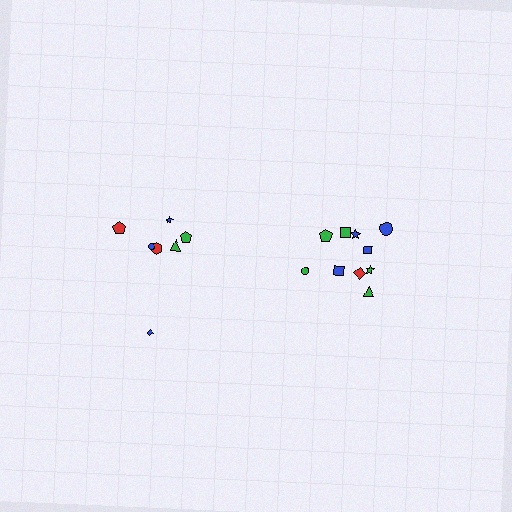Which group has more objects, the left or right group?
The right group.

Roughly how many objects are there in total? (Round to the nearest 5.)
Roughly 15 objects in total.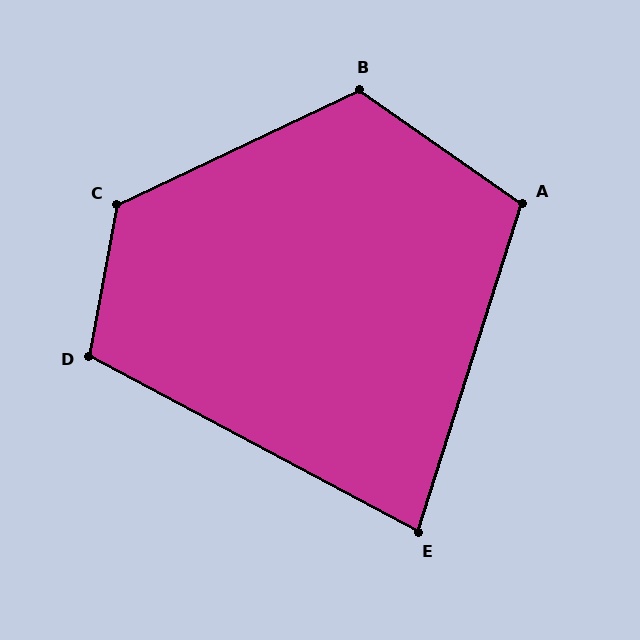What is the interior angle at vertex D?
Approximately 108 degrees (obtuse).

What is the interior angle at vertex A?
Approximately 107 degrees (obtuse).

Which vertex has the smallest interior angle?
E, at approximately 79 degrees.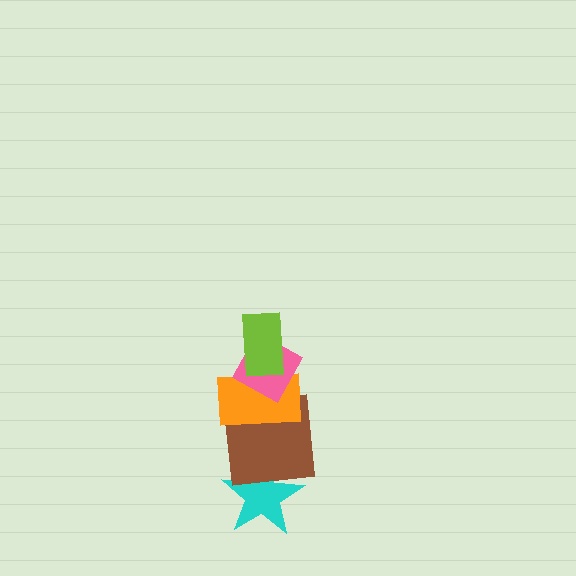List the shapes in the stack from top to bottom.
From top to bottom: the lime rectangle, the pink diamond, the orange rectangle, the brown square, the cyan star.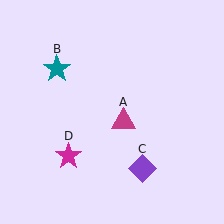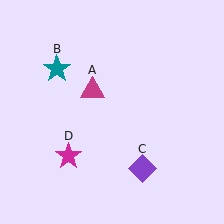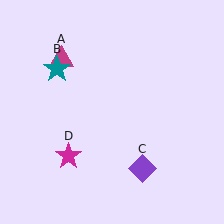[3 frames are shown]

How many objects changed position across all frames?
1 object changed position: magenta triangle (object A).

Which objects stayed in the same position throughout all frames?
Teal star (object B) and purple diamond (object C) and magenta star (object D) remained stationary.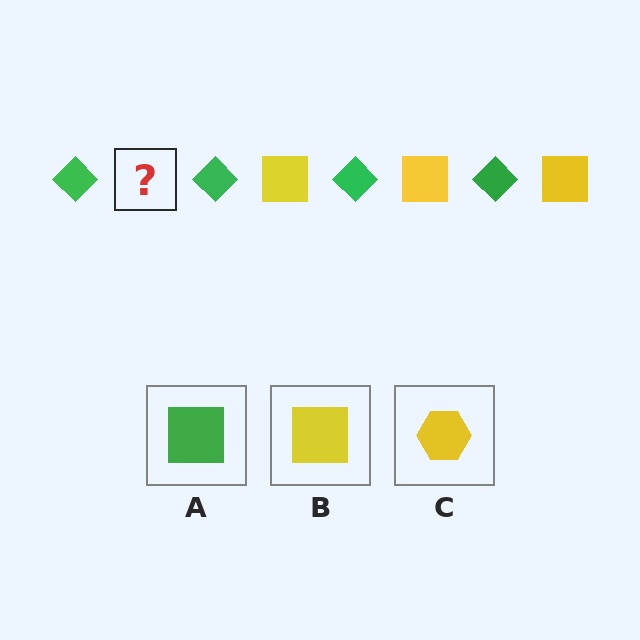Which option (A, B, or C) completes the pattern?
B.